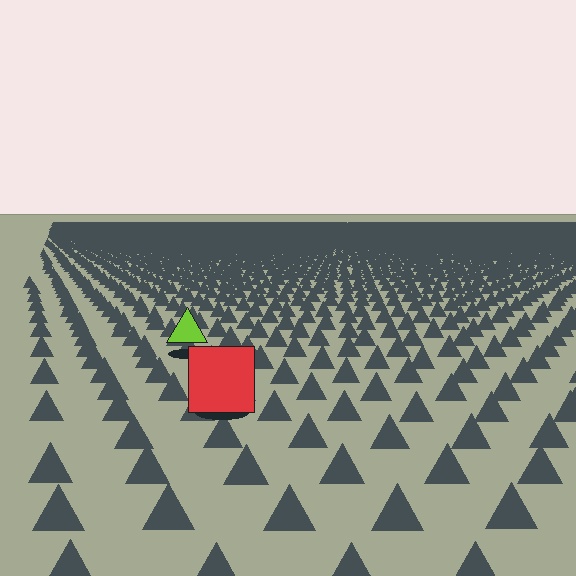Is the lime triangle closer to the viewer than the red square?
No. The red square is closer — you can tell from the texture gradient: the ground texture is coarser near it.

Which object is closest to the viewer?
The red square is closest. The texture marks near it are larger and more spread out.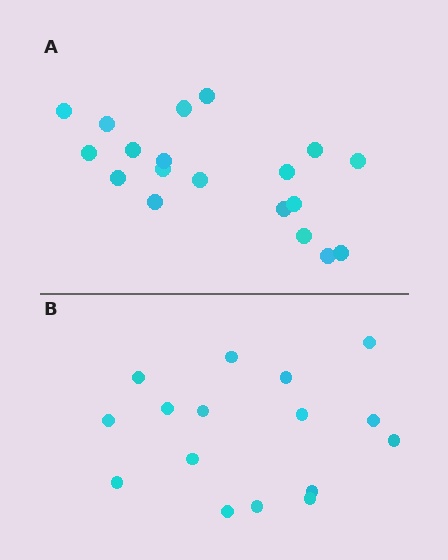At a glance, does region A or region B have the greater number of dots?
Region A (the top region) has more dots.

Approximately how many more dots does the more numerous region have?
Region A has just a few more — roughly 2 or 3 more dots than region B.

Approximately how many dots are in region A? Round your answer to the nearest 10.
About 20 dots. (The exact count is 19, which rounds to 20.)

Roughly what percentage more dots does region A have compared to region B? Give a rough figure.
About 20% more.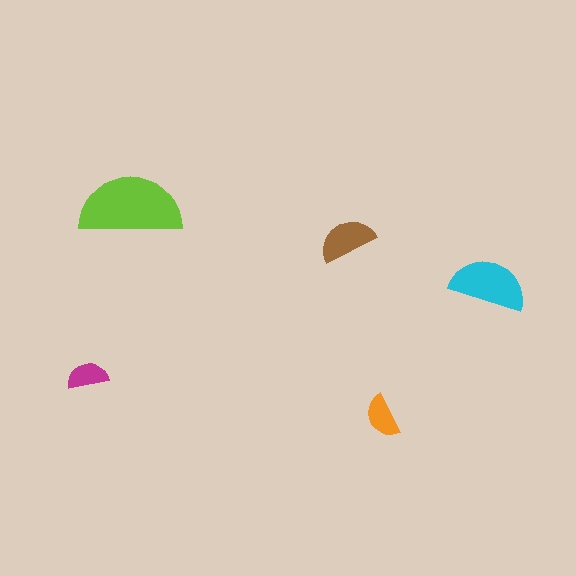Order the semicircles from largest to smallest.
the lime one, the cyan one, the brown one, the orange one, the magenta one.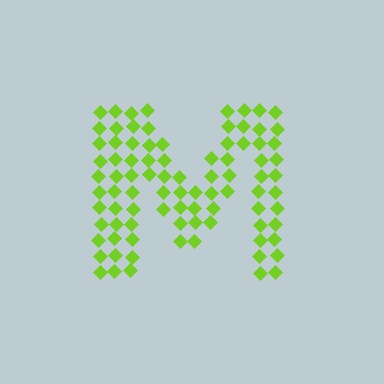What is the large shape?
The large shape is the letter M.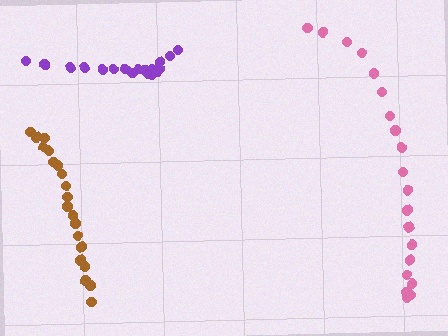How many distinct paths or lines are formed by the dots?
There are 3 distinct paths.